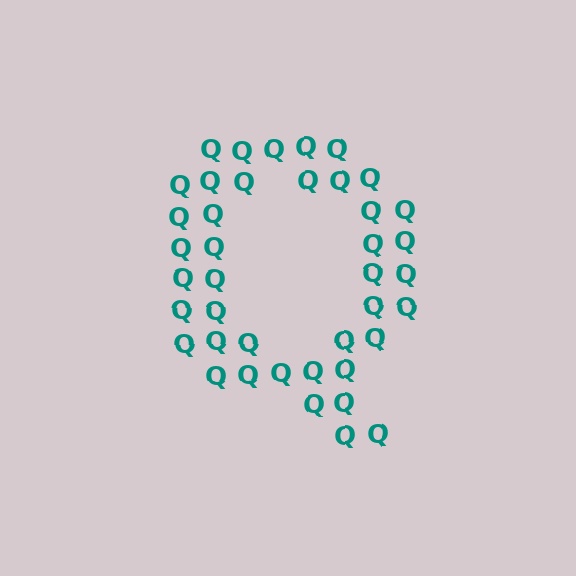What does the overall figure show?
The overall figure shows the letter Q.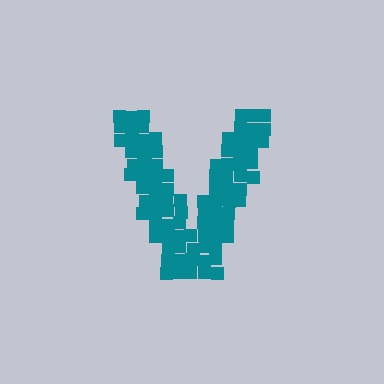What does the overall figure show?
The overall figure shows the letter V.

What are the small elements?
The small elements are squares.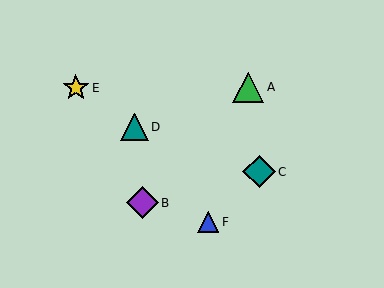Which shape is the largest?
The teal diamond (labeled C) is the largest.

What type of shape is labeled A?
Shape A is a green triangle.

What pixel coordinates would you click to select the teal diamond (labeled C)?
Click at (259, 172) to select the teal diamond C.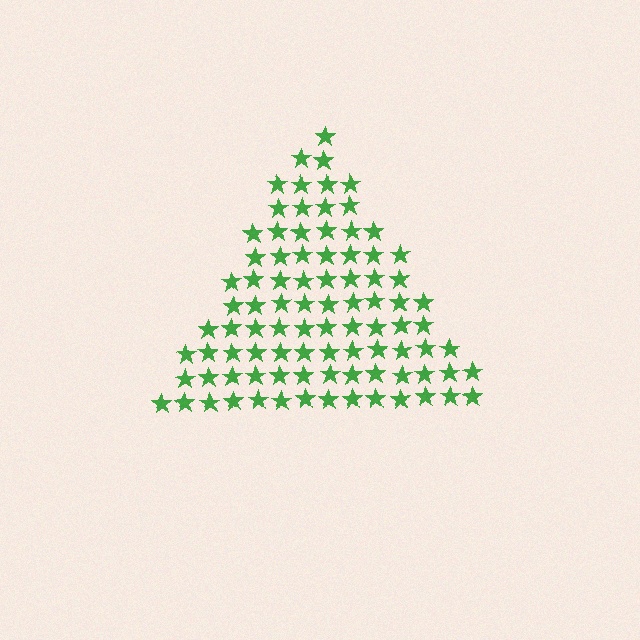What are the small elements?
The small elements are stars.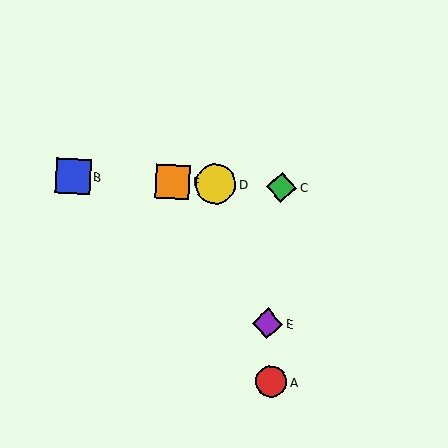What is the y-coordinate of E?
Object E is at y≈323.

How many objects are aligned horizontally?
4 objects (B, C, D, F) are aligned horizontally.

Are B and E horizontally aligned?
No, B is at y≈177 and E is at y≈323.